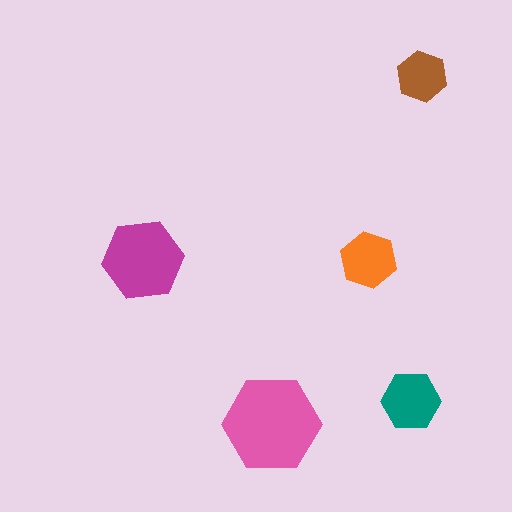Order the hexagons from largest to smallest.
the pink one, the magenta one, the teal one, the orange one, the brown one.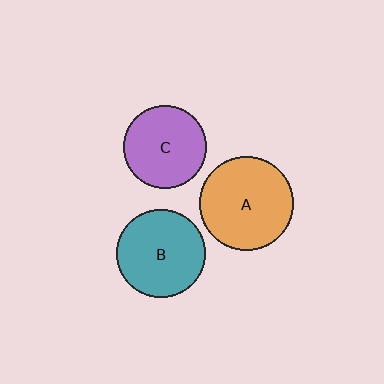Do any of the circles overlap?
No, none of the circles overlap.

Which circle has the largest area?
Circle A (orange).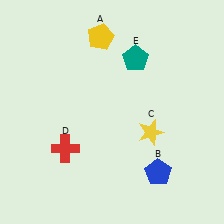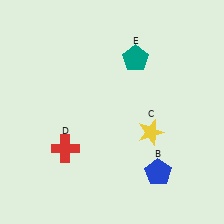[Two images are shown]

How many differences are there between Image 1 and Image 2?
There is 1 difference between the two images.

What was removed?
The yellow pentagon (A) was removed in Image 2.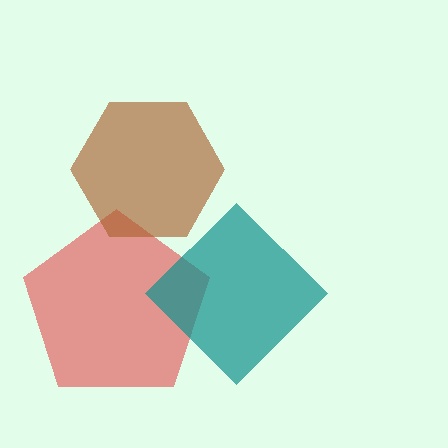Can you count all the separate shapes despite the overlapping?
Yes, there are 3 separate shapes.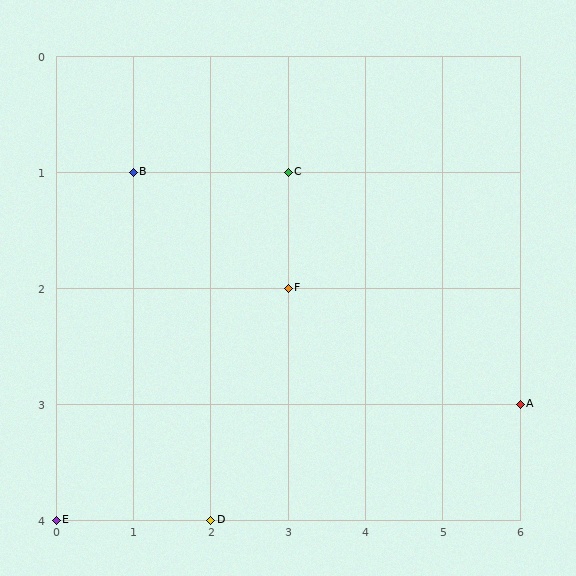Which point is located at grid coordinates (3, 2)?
Point F is at (3, 2).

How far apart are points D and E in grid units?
Points D and E are 2 columns apart.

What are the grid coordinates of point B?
Point B is at grid coordinates (1, 1).